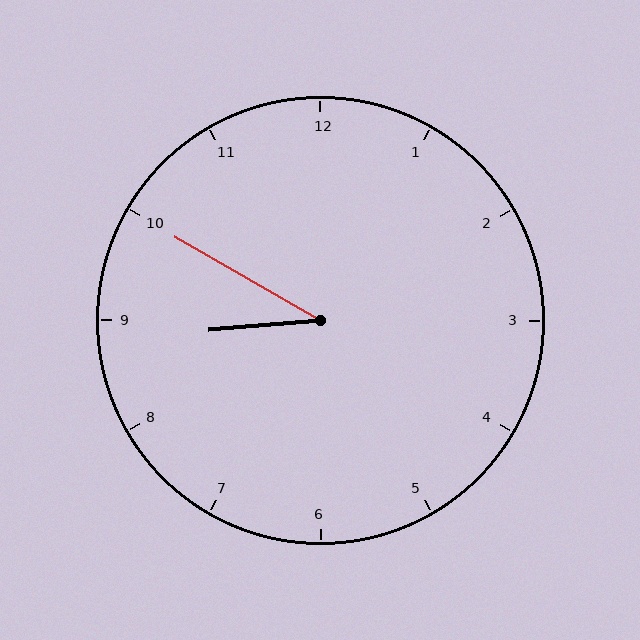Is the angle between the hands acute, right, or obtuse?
It is acute.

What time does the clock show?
8:50.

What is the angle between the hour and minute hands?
Approximately 35 degrees.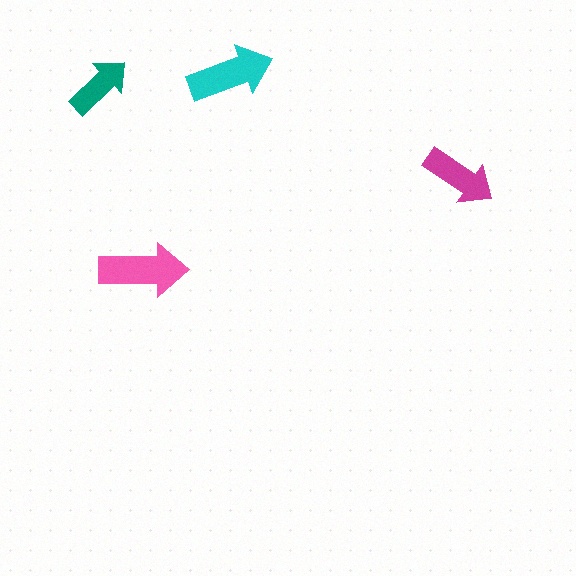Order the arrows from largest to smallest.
the pink one, the cyan one, the magenta one, the teal one.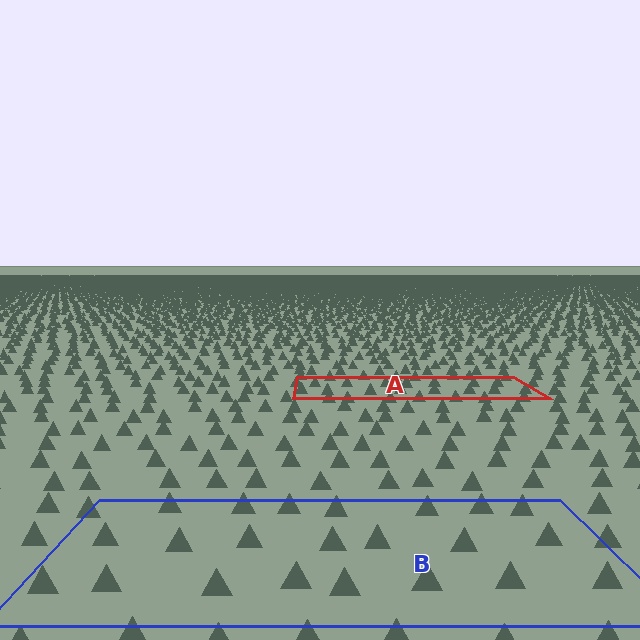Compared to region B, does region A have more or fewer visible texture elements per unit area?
Region A has more texture elements per unit area — they are packed more densely because it is farther away.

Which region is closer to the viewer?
Region B is closer. The texture elements there are larger and more spread out.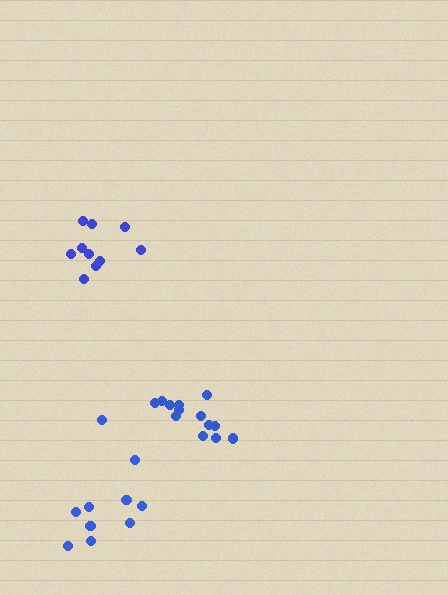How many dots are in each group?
Group 1: 13 dots, Group 2: 10 dots, Group 3: 10 dots (33 total).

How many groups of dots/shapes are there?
There are 3 groups.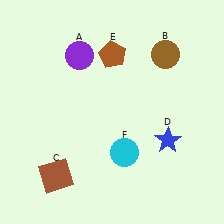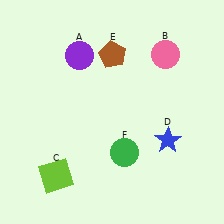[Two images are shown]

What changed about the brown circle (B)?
In Image 1, B is brown. In Image 2, it changed to pink.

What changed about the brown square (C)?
In Image 1, C is brown. In Image 2, it changed to lime.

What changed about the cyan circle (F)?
In Image 1, F is cyan. In Image 2, it changed to green.